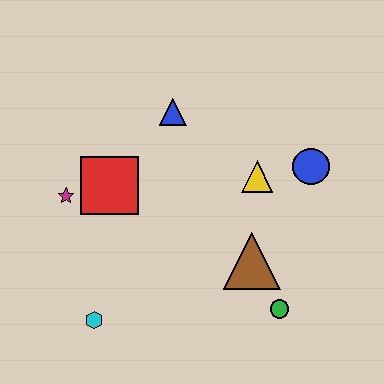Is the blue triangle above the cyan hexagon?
Yes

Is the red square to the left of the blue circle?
Yes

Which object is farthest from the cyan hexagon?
The blue circle is farthest from the cyan hexagon.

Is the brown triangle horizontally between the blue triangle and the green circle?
Yes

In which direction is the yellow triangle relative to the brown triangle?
The yellow triangle is above the brown triangle.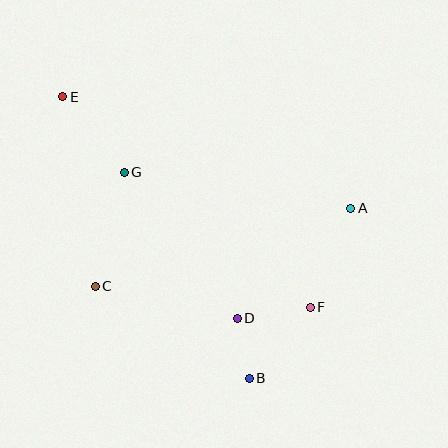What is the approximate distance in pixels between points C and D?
The distance between C and D is approximately 145 pixels.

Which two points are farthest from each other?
Points B and E are farthest from each other.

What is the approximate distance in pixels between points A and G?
The distance between A and G is approximately 229 pixels.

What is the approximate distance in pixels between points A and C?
The distance between A and C is approximately 267 pixels.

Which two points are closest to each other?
Points B and D are closest to each other.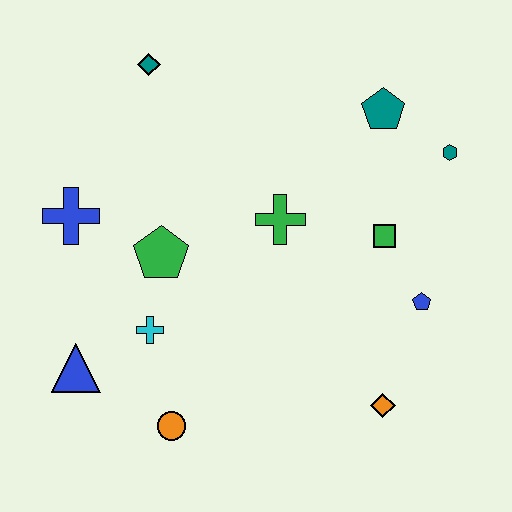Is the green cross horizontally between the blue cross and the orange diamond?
Yes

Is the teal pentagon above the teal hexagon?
Yes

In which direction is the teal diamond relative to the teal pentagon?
The teal diamond is to the left of the teal pentagon.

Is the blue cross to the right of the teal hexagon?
No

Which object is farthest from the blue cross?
The teal hexagon is farthest from the blue cross.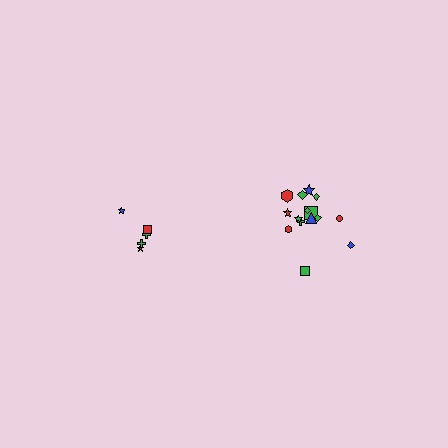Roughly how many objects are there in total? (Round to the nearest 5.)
Roughly 20 objects in total.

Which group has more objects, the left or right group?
The right group.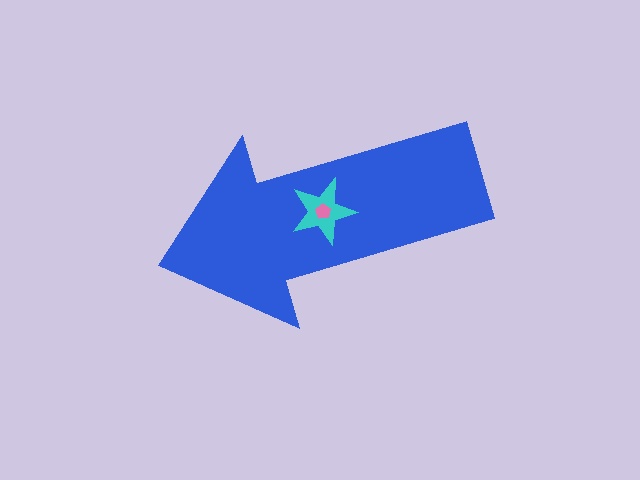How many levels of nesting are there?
3.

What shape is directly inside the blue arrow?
The cyan star.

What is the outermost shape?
The blue arrow.